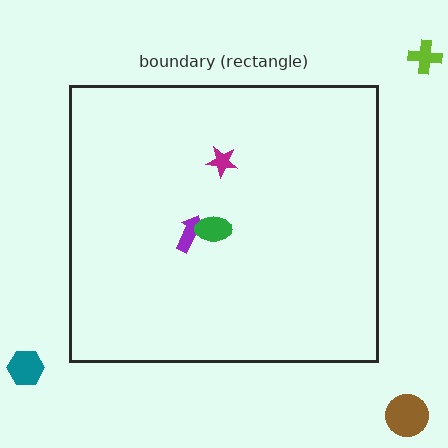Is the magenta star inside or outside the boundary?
Inside.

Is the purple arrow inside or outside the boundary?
Inside.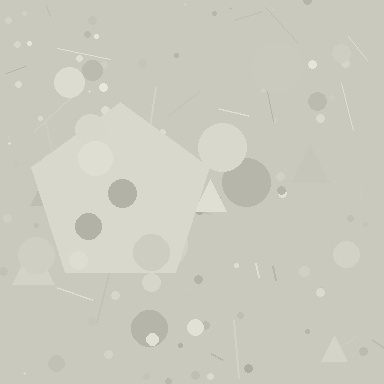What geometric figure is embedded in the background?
A pentagon is embedded in the background.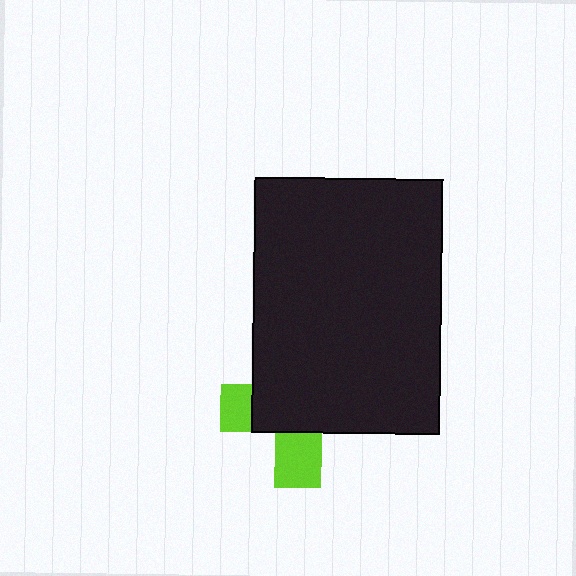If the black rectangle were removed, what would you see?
You would see the complete lime cross.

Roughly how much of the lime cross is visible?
A small part of it is visible (roughly 32%).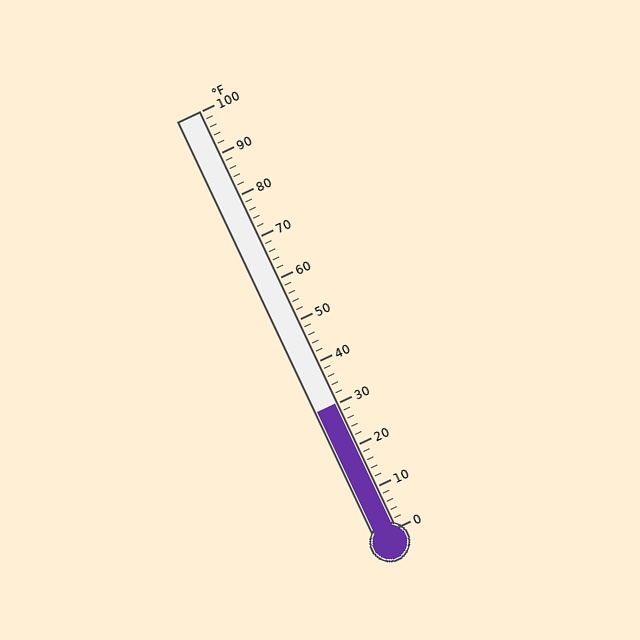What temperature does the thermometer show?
The thermometer shows approximately 30°F.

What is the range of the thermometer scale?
The thermometer scale ranges from 0°F to 100°F.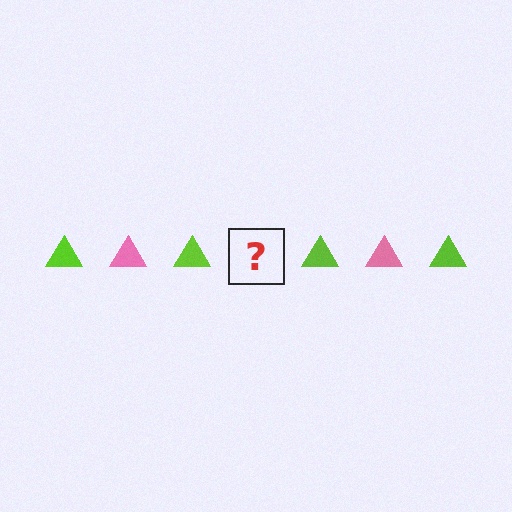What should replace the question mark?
The question mark should be replaced with a pink triangle.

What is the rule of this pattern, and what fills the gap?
The rule is that the pattern cycles through lime, pink triangles. The gap should be filled with a pink triangle.